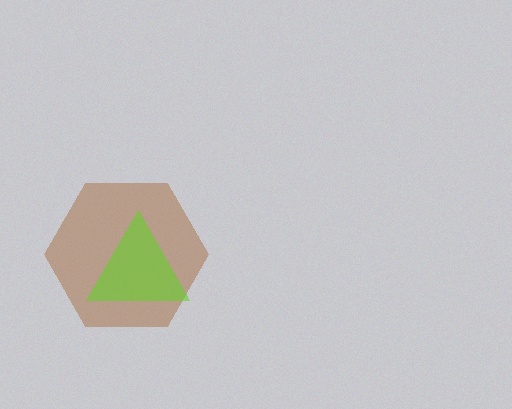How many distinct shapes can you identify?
There are 2 distinct shapes: a brown hexagon, a lime triangle.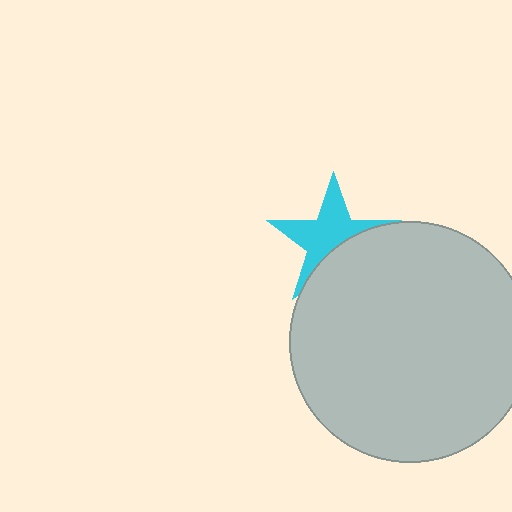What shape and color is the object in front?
The object in front is a light gray circle.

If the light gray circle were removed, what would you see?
You would see the complete cyan star.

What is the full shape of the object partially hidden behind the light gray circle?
The partially hidden object is a cyan star.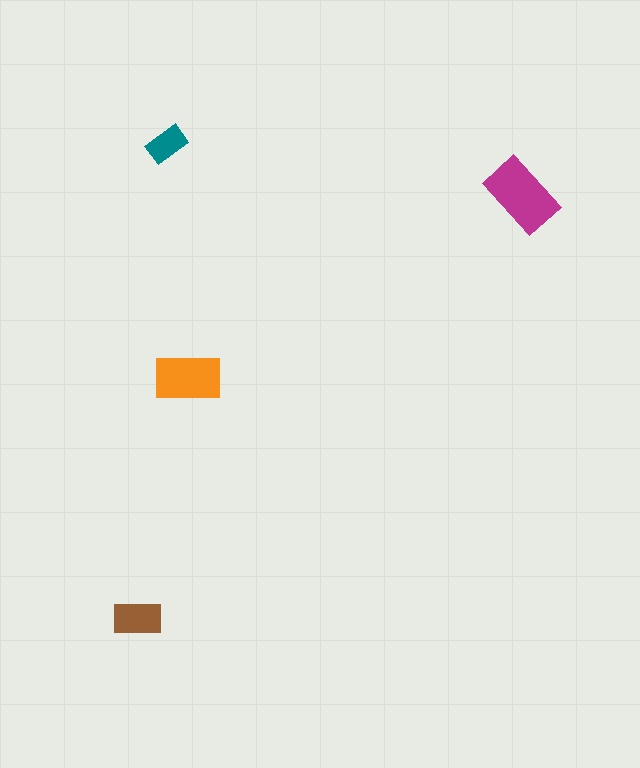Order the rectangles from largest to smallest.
the magenta one, the orange one, the brown one, the teal one.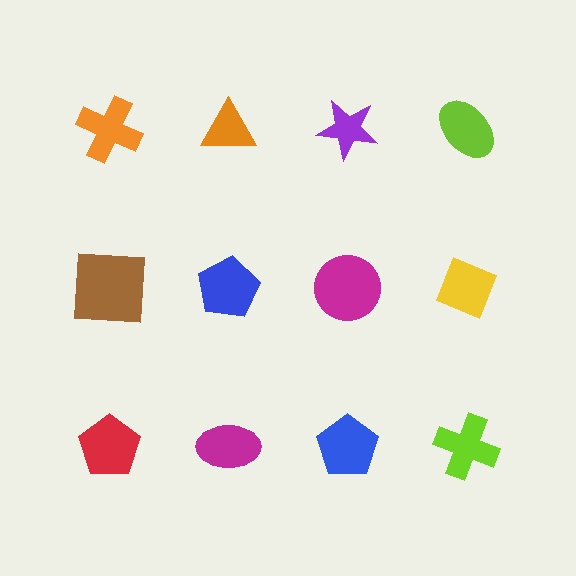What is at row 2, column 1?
A brown square.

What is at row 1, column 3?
A purple star.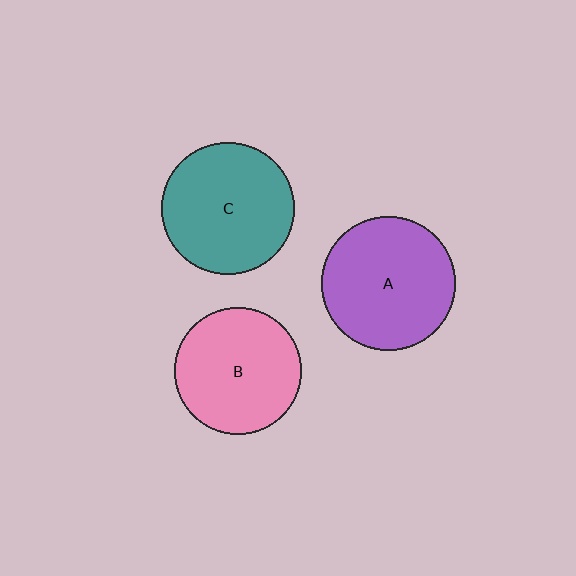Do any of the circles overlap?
No, none of the circles overlap.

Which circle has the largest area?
Circle A (purple).